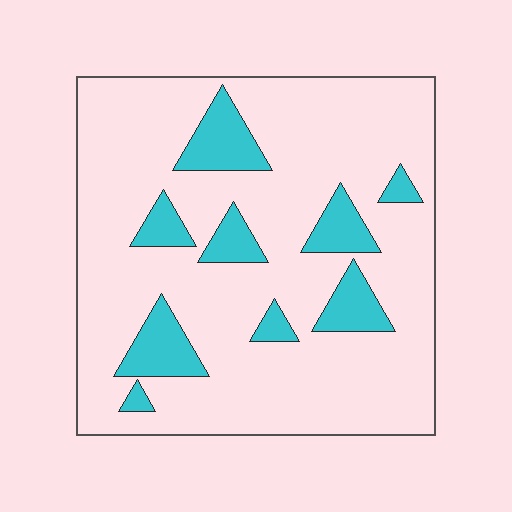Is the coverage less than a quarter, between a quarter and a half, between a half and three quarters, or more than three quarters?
Less than a quarter.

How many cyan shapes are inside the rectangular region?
9.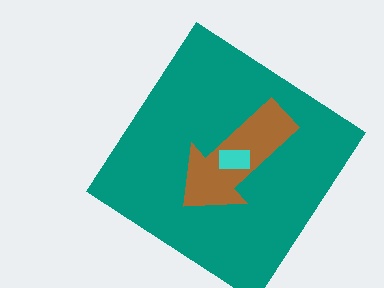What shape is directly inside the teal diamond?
The brown arrow.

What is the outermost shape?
The teal diamond.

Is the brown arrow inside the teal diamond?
Yes.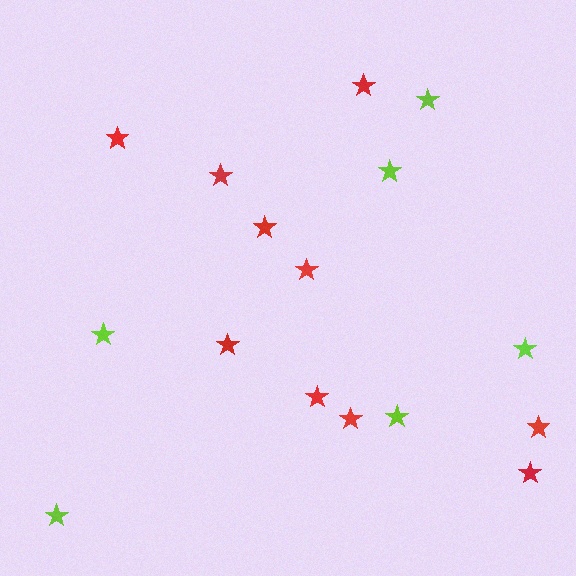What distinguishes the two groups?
There are 2 groups: one group of lime stars (6) and one group of red stars (10).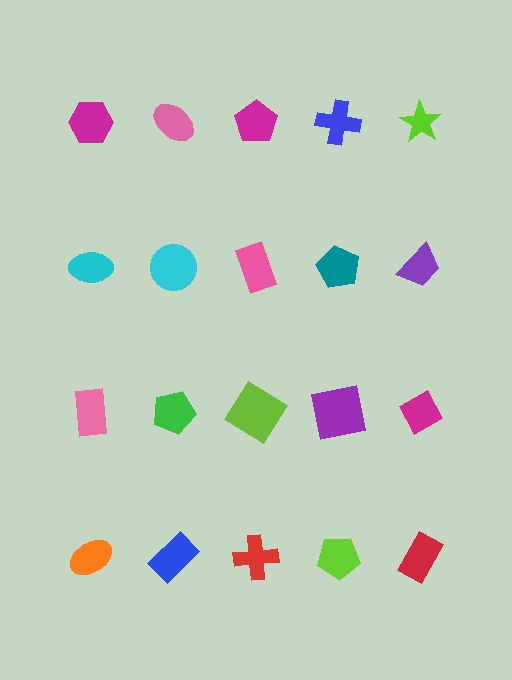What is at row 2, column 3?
A pink rectangle.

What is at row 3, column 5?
A magenta diamond.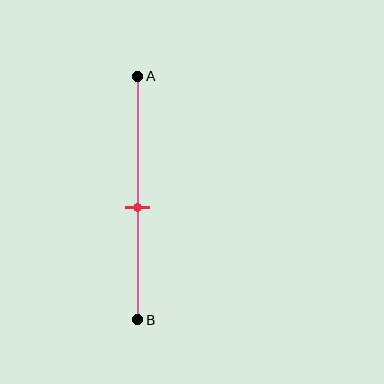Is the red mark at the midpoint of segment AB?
No, the mark is at about 55% from A, not at the 50% midpoint.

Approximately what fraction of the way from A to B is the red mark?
The red mark is approximately 55% of the way from A to B.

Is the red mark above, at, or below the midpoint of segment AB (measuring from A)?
The red mark is below the midpoint of segment AB.